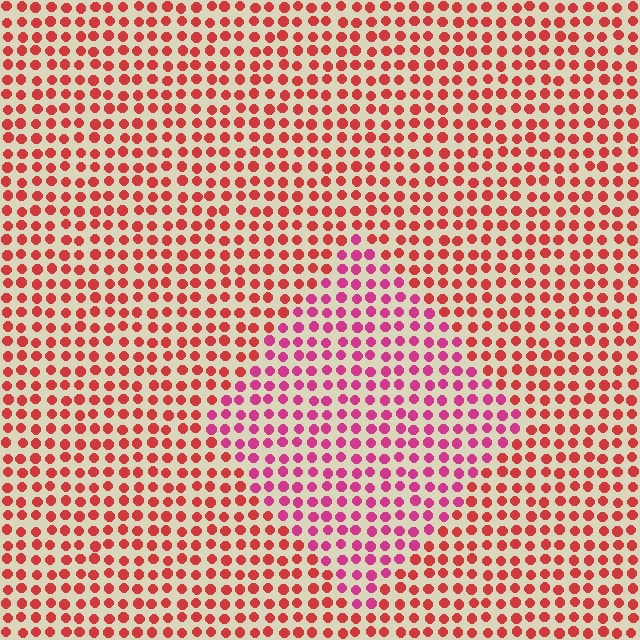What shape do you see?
I see a diamond.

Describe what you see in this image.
The image is filled with small red elements in a uniform arrangement. A diamond-shaped region is visible where the elements are tinted to a slightly different hue, forming a subtle color boundary.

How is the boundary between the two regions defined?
The boundary is defined purely by a slight shift in hue (about 32 degrees). Spacing, size, and orientation are identical on both sides.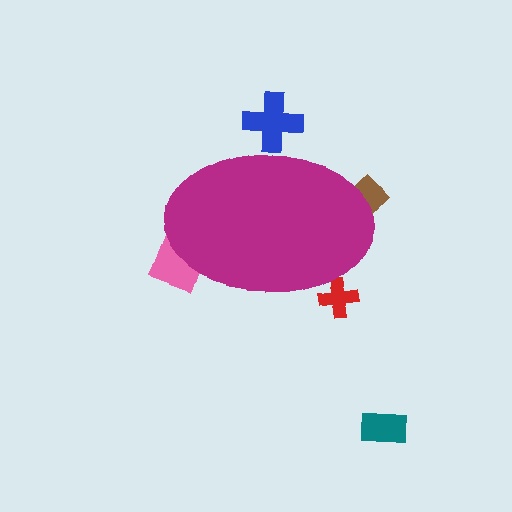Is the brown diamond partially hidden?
Yes, the brown diamond is partially hidden behind the magenta ellipse.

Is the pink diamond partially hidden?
Yes, the pink diamond is partially hidden behind the magenta ellipse.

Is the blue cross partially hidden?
Yes, the blue cross is partially hidden behind the magenta ellipse.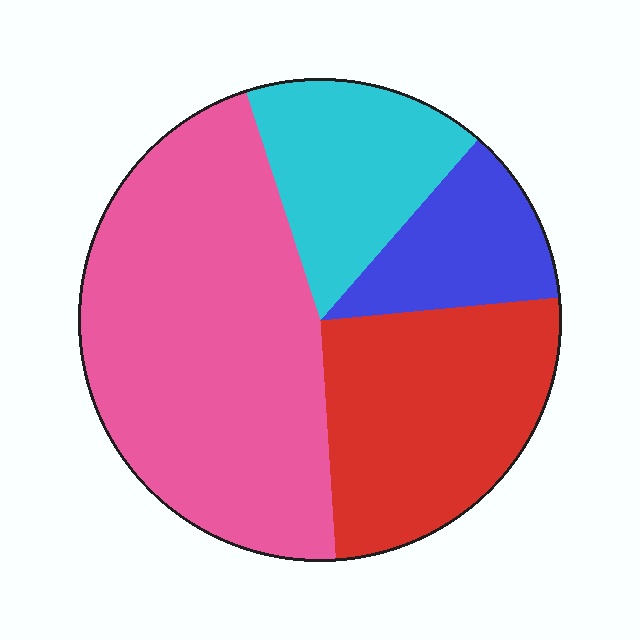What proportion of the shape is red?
Red covers around 25% of the shape.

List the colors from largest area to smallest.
From largest to smallest: pink, red, cyan, blue.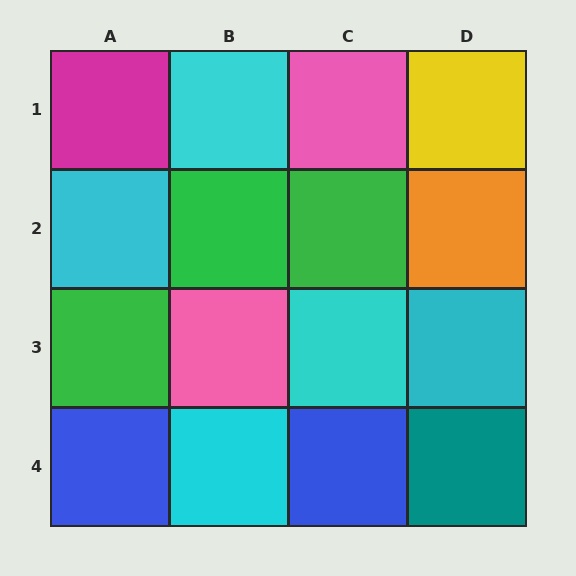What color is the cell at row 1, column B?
Cyan.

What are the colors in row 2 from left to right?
Cyan, green, green, orange.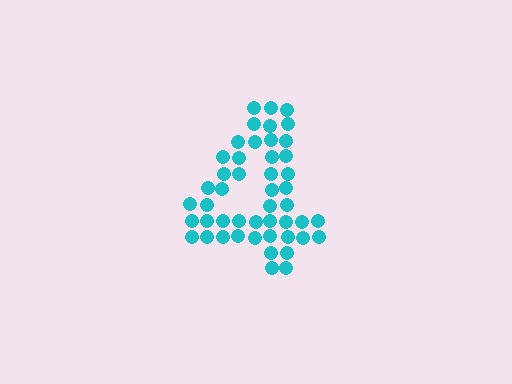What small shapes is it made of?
It is made of small circles.